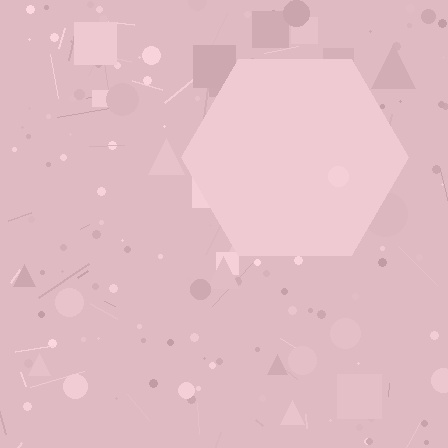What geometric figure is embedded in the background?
A hexagon is embedded in the background.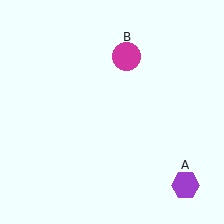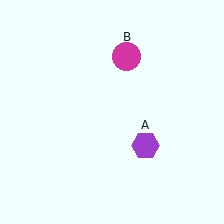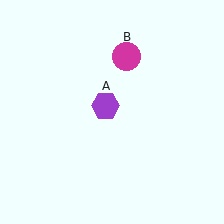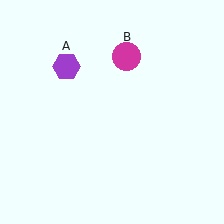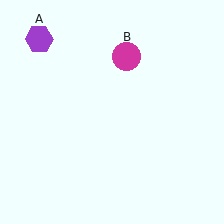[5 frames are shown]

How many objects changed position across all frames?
1 object changed position: purple hexagon (object A).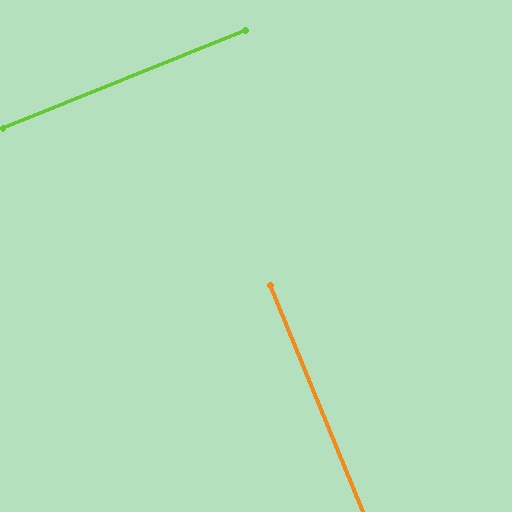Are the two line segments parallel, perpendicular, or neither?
Perpendicular — they meet at approximately 90°.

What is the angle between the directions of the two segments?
Approximately 90 degrees.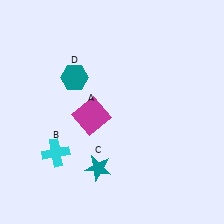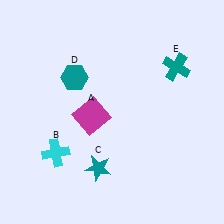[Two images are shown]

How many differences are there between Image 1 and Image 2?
There is 1 difference between the two images.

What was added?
A teal cross (E) was added in Image 2.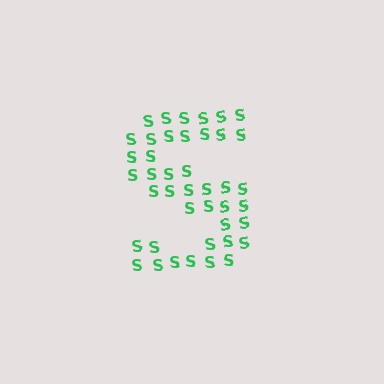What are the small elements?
The small elements are letter S's.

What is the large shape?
The large shape is the letter S.